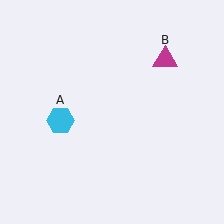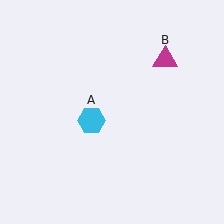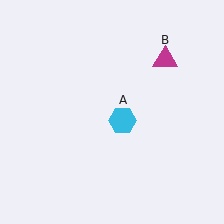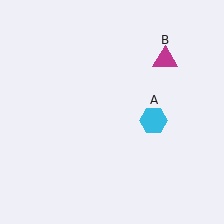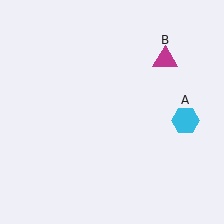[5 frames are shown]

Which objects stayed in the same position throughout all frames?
Magenta triangle (object B) remained stationary.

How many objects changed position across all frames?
1 object changed position: cyan hexagon (object A).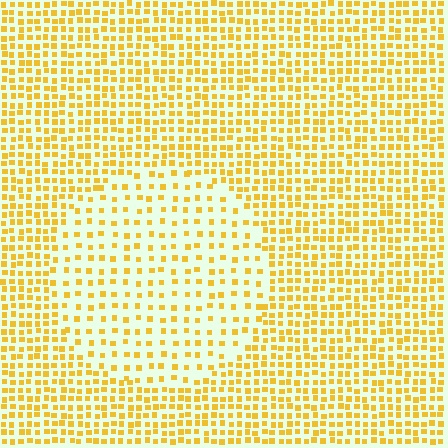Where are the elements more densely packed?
The elements are more densely packed outside the circle boundary.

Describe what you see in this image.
The image contains small yellow elements arranged at two different densities. A circle-shaped region is visible where the elements are less densely packed than the surrounding area.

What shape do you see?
I see a circle.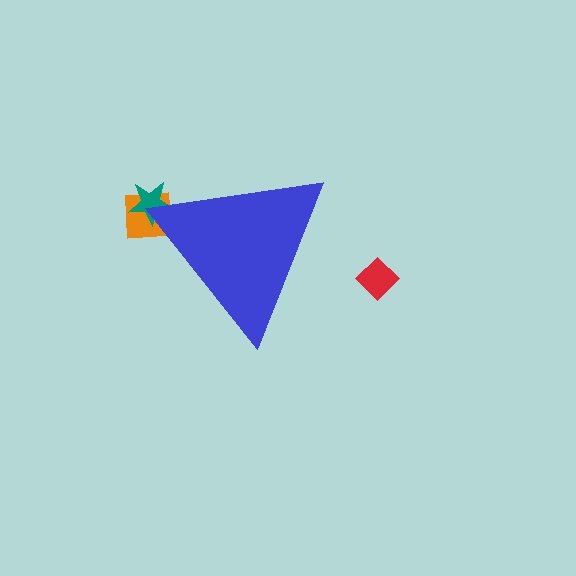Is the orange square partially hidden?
Yes, the orange square is partially hidden behind the blue triangle.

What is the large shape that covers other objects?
A blue triangle.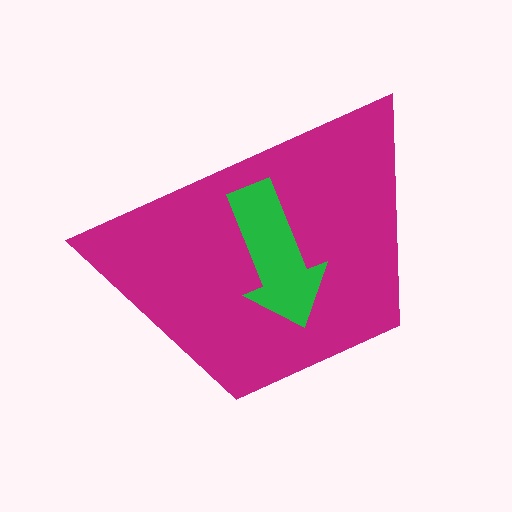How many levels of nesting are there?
2.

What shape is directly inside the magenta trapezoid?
The green arrow.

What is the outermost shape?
The magenta trapezoid.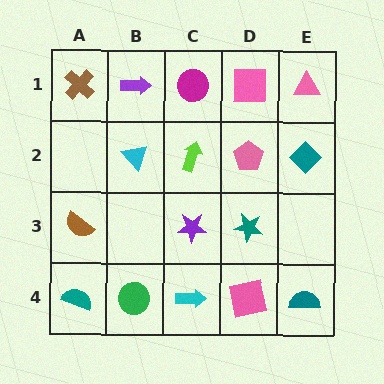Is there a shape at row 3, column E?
No, that cell is empty.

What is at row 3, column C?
A purple star.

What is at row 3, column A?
A brown semicircle.